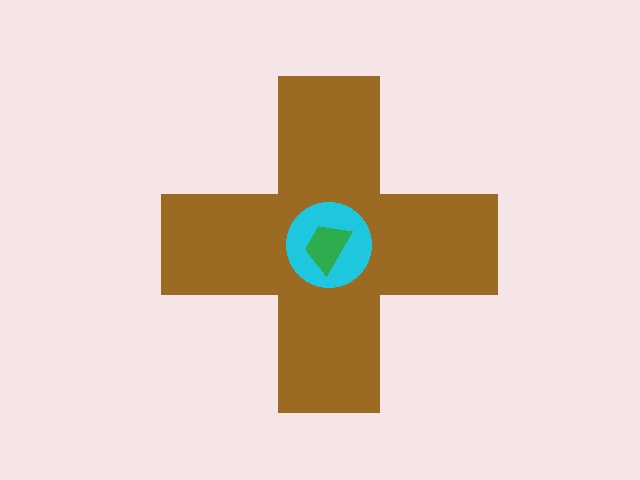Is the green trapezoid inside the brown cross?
Yes.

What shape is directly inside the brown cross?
The cyan circle.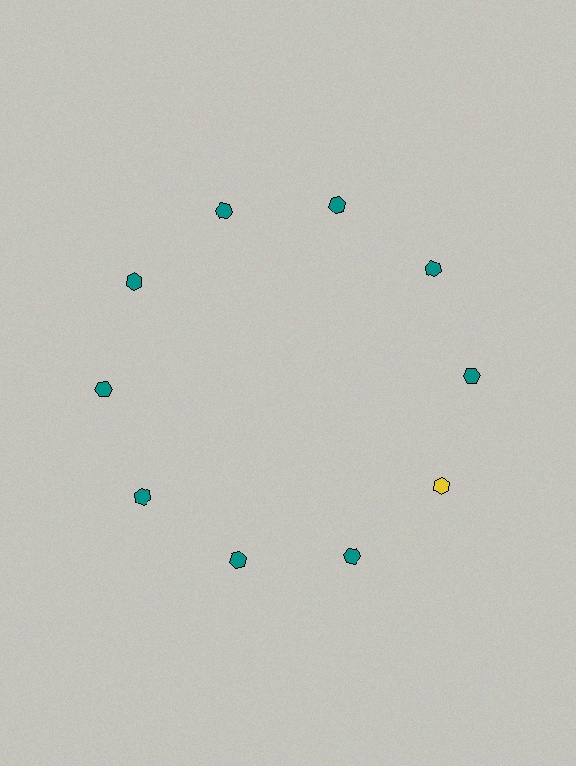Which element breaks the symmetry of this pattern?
The yellow hexagon at roughly the 4 o'clock position breaks the symmetry. All other shapes are teal hexagons.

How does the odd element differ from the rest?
It has a different color: yellow instead of teal.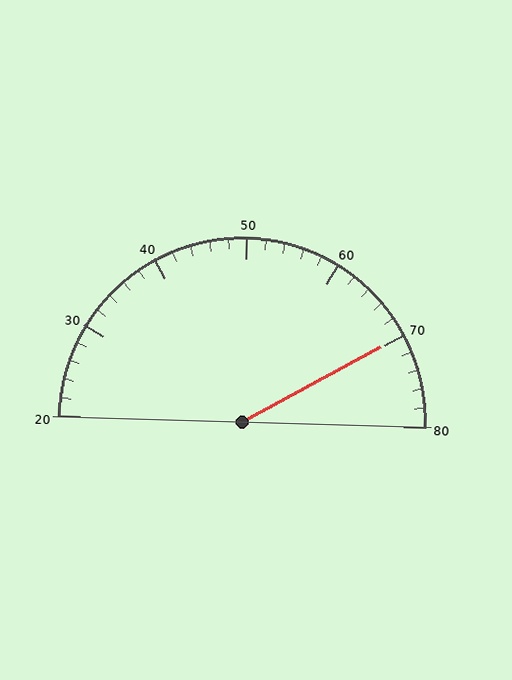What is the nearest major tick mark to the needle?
The nearest major tick mark is 70.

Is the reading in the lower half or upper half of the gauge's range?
The reading is in the upper half of the range (20 to 80).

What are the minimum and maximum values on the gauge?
The gauge ranges from 20 to 80.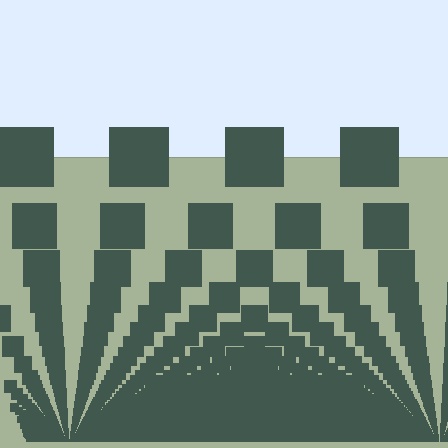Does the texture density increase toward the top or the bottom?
Density increases toward the bottom.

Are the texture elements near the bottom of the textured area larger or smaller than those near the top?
Smaller. The gradient is inverted — elements near the bottom are smaller and denser.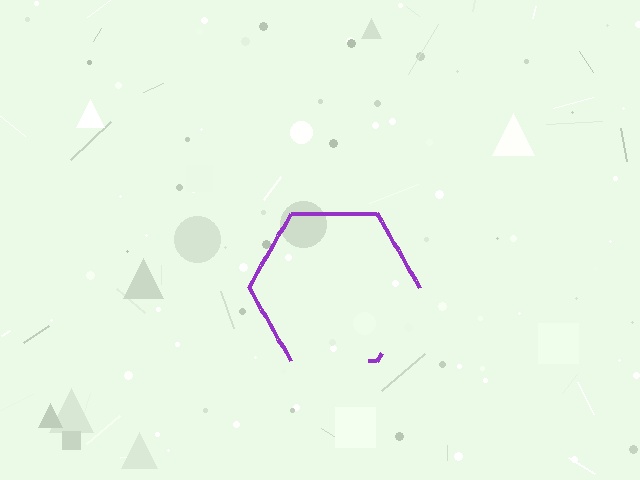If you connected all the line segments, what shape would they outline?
They would outline a hexagon.